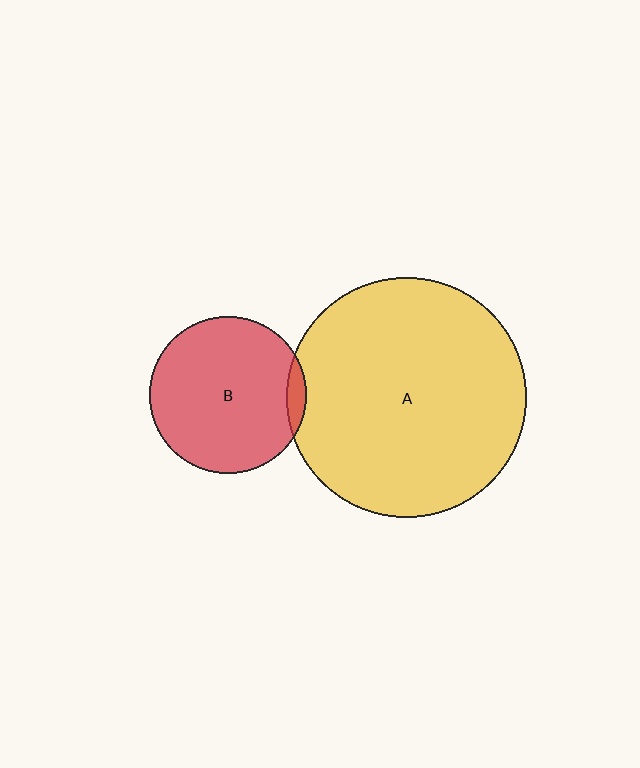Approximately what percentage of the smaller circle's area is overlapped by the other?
Approximately 5%.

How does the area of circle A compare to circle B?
Approximately 2.3 times.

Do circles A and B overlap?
Yes.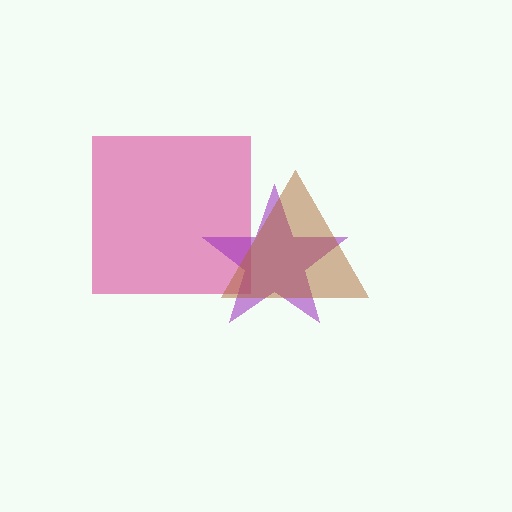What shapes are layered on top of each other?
The layered shapes are: a magenta square, a purple star, a brown triangle.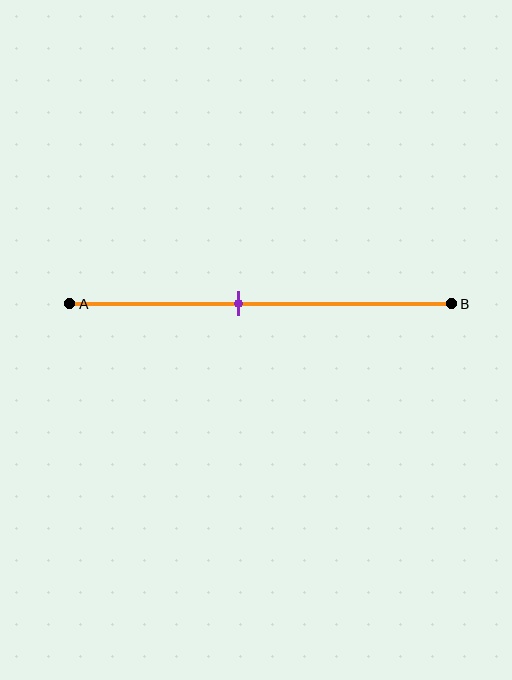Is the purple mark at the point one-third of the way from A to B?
No, the mark is at about 45% from A, not at the 33% one-third point.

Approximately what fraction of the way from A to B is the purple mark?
The purple mark is approximately 45% of the way from A to B.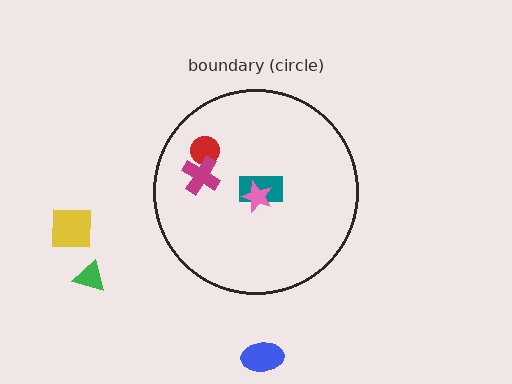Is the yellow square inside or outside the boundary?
Outside.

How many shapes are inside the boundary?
4 inside, 3 outside.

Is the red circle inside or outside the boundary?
Inside.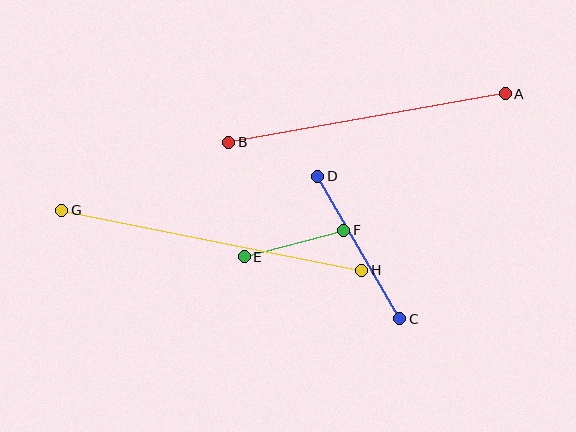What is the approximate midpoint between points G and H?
The midpoint is at approximately (212, 240) pixels.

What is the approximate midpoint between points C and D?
The midpoint is at approximately (359, 247) pixels.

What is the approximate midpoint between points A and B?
The midpoint is at approximately (367, 118) pixels.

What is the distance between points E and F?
The distance is approximately 103 pixels.